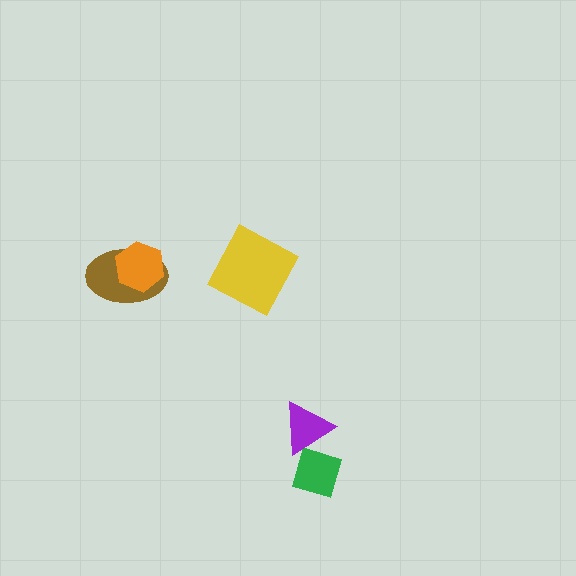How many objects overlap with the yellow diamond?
0 objects overlap with the yellow diamond.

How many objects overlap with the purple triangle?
1 object overlaps with the purple triangle.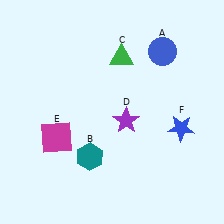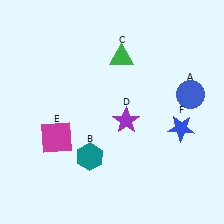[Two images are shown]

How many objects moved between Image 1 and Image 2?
1 object moved between the two images.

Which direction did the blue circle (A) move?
The blue circle (A) moved down.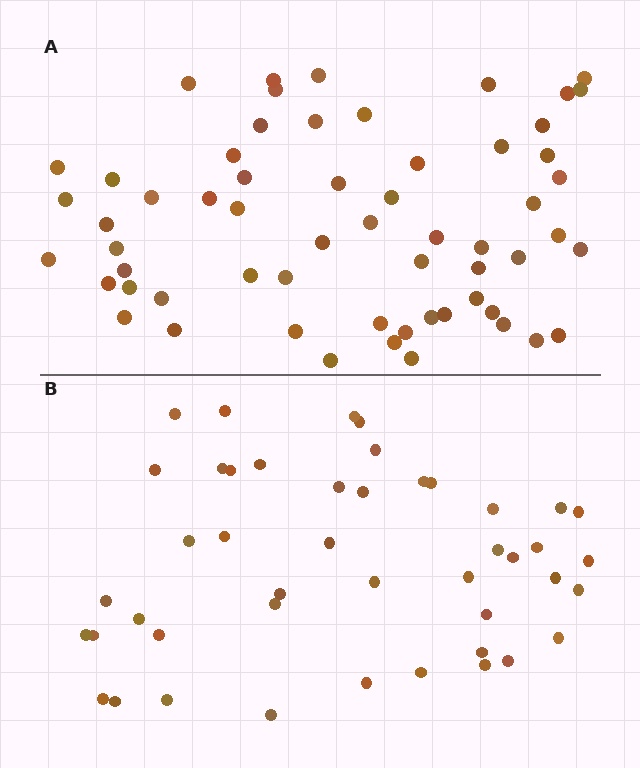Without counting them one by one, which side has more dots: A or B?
Region A (the top region) has more dots.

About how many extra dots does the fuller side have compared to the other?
Region A has approximately 15 more dots than region B.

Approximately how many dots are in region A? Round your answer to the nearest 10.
About 60 dots.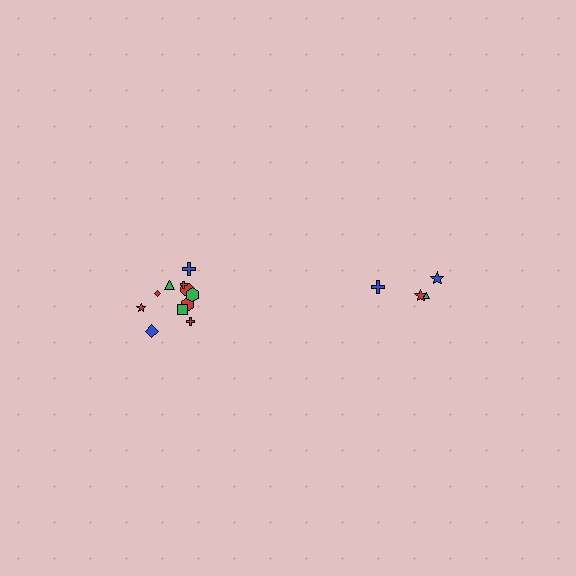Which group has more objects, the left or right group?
The left group.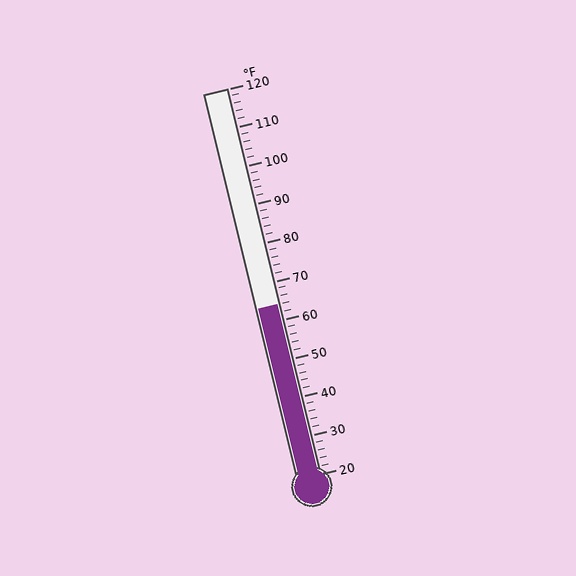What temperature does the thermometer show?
The thermometer shows approximately 64°F.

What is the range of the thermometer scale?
The thermometer scale ranges from 20°F to 120°F.